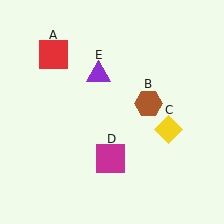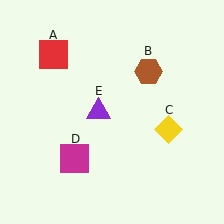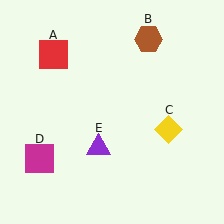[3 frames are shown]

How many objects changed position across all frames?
3 objects changed position: brown hexagon (object B), magenta square (object D), purple triangle (object E).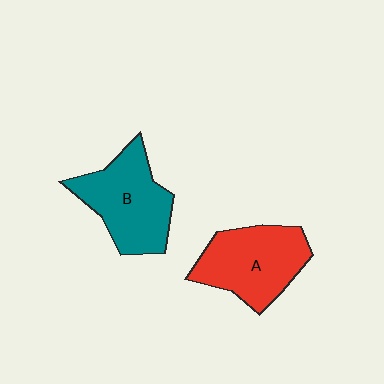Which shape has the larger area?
Shape B (teal).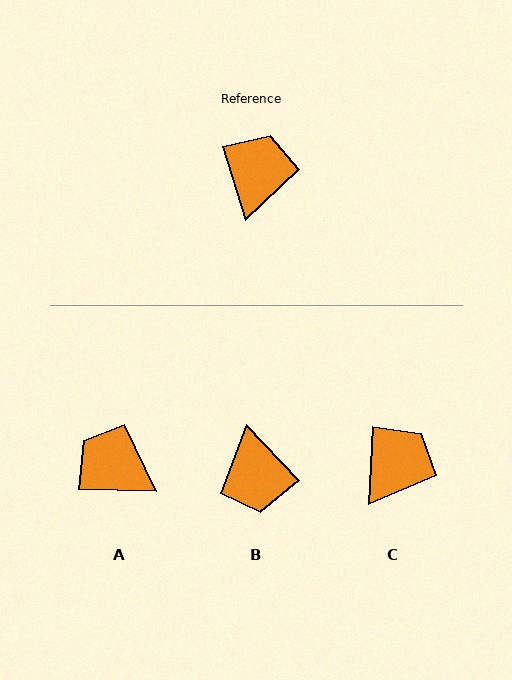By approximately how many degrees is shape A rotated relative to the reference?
Approximately 72 degrees counter-clockwise.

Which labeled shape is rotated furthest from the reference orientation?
B, about 154 degrees away.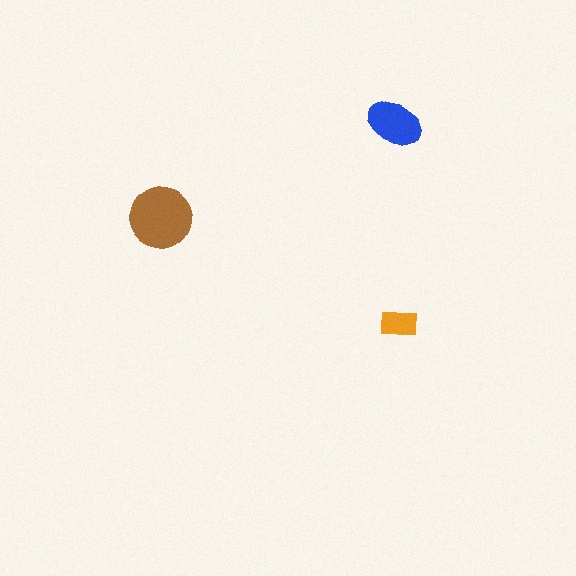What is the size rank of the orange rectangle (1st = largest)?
3rd.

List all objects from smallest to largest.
The orange rectangle, the blue ellipse, the brown circle.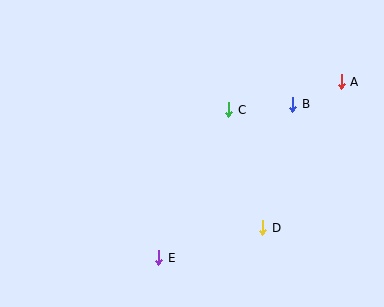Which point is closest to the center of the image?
Point C at (229, 110) is closest to the center.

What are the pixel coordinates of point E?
Point E is at (159, 258).